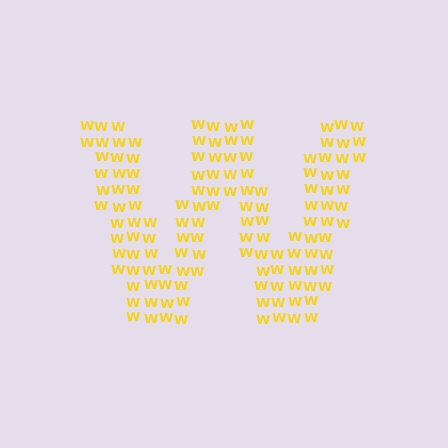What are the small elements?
The small elements are letter W's.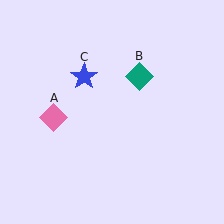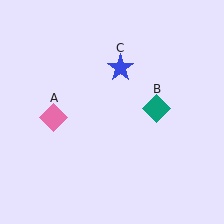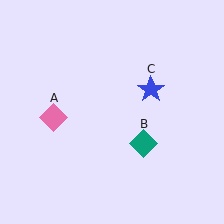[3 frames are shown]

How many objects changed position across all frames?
2 objects changed position: teal diamond (object B), blue star (object C).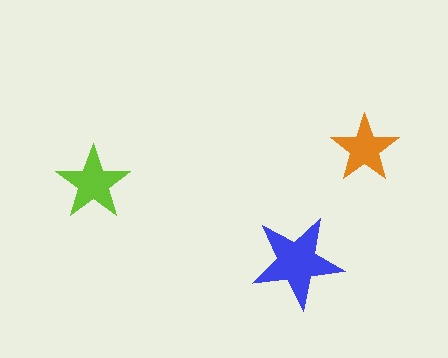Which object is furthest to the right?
The orange star is rightmost.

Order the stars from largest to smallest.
the blue one, the lime one, the orange one.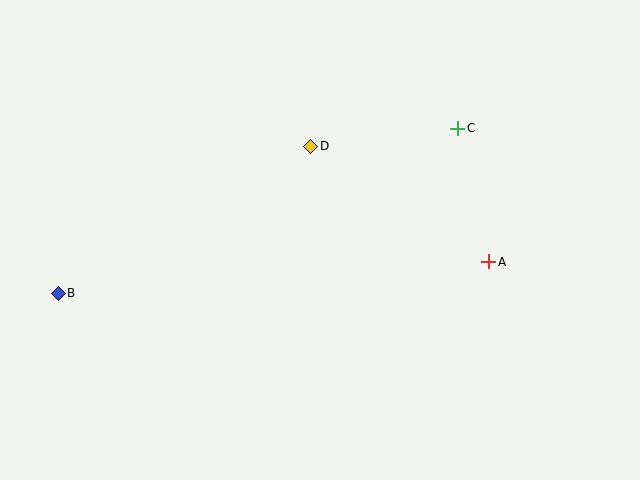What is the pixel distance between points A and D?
The distance between A and D is 212 pixels.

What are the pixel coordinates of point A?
Point A is at (489, 262).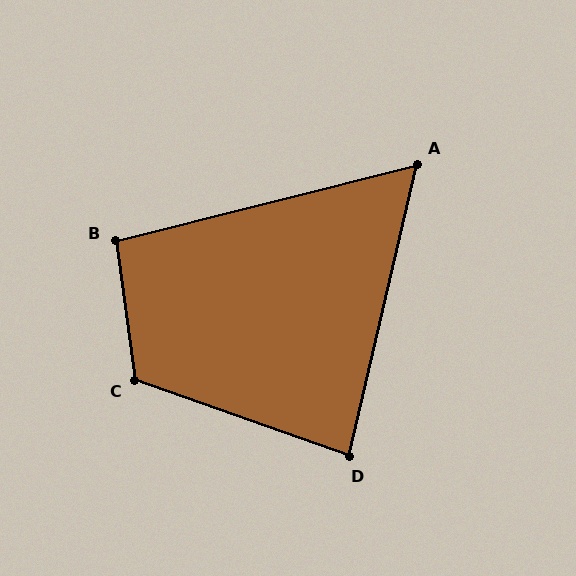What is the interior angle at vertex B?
Approximately 96 degrees (obtuse).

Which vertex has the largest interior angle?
C, at approximately 117 degrees.